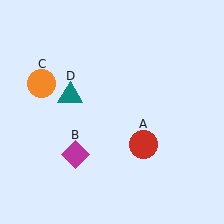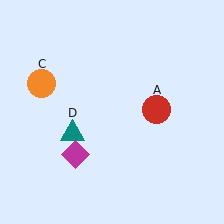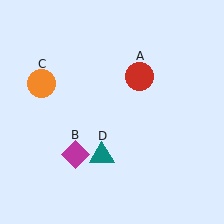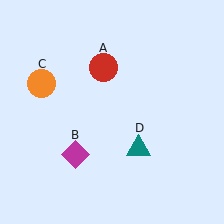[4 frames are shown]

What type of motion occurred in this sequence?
The red circle (object A), teal triangle (object D) rotated counterclockwise around the center of the scene.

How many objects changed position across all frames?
2 objects changed position: red circle (object A), teal triangle (object D).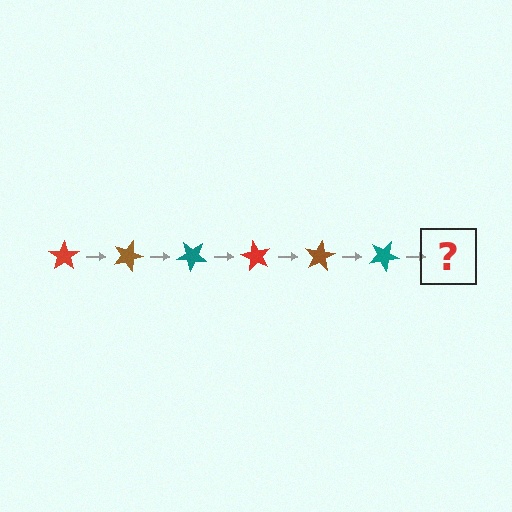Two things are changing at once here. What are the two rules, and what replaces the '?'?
The two rules are that it rotates 20 degrees each step and the color cycles through red, brown, and teal. The '?' should be a red star, rotated 120 degrees from the start.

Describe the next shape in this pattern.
It should be a red star, rotated 120 degrees from the start.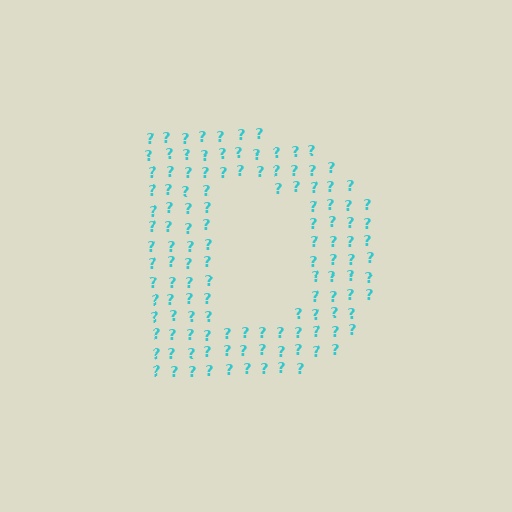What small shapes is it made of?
It is made of small question marks.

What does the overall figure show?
The overall figure shows the letter D.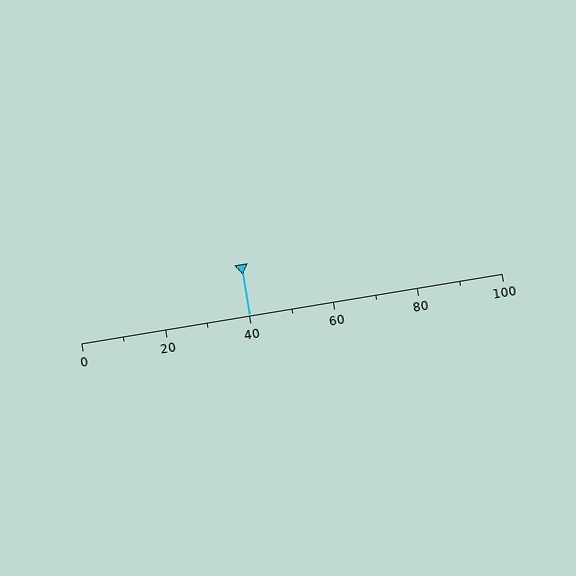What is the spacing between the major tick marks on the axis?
The major ticks are spaced 20 apart.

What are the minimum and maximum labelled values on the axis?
The axis runs from 0 to 100.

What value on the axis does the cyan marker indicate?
The marker indicates approximately 40.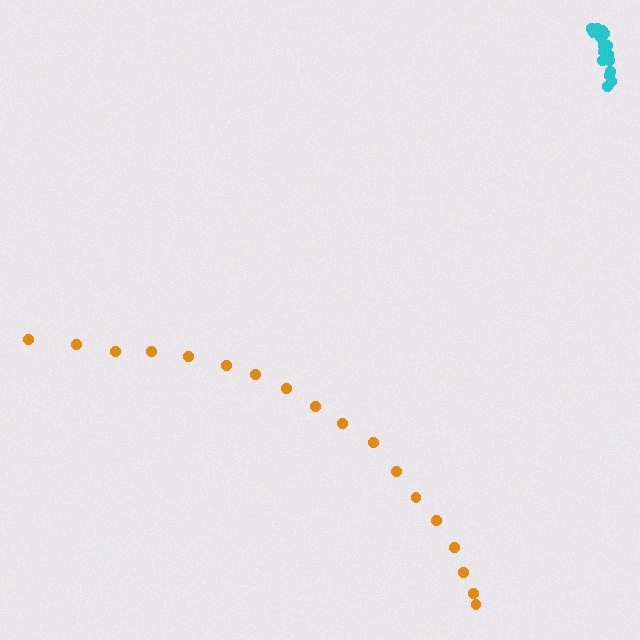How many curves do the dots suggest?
There are 2 distinct paths.